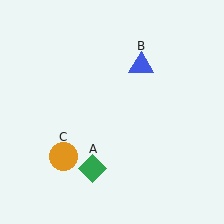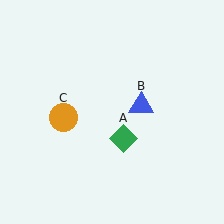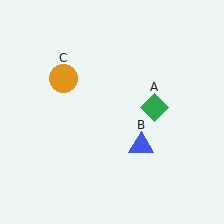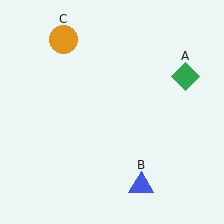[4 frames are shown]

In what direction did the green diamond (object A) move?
The green diamond (object A) moved up and to the right.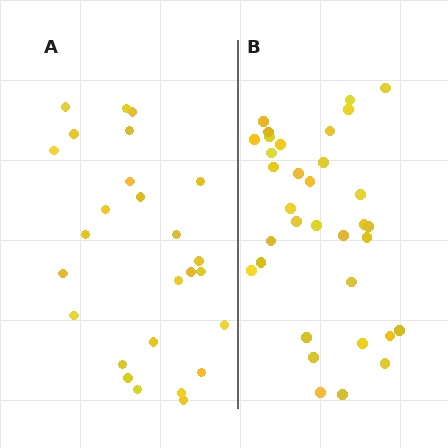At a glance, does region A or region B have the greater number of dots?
Region B (the right region) has more dots.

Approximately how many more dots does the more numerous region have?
Region B has roughly 8 or so more dots than region A.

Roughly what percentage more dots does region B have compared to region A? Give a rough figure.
About 30% more.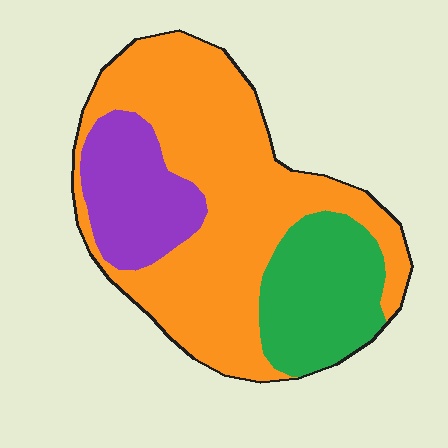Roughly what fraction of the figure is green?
Green takes up between a sixth and a third of the figure.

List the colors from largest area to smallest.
From largest to smallest: orange, green, purple.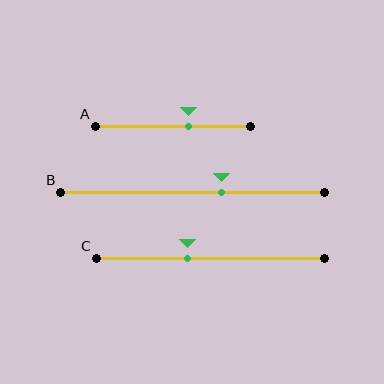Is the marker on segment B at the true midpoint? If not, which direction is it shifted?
No, the marker on segment B is shifted to the right by about 11% of the segment length.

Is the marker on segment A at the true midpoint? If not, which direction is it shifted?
No, the marker on segment A is shifted to the right by about 10% of the segment length.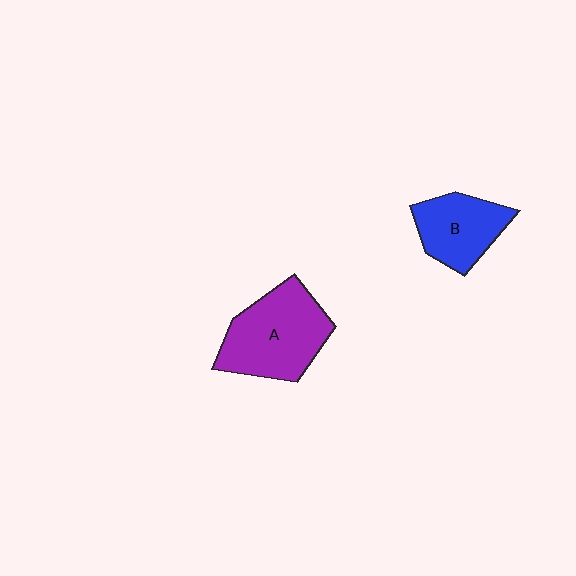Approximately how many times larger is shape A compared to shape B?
Approximately 1.4 times.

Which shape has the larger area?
Shape A (purple).